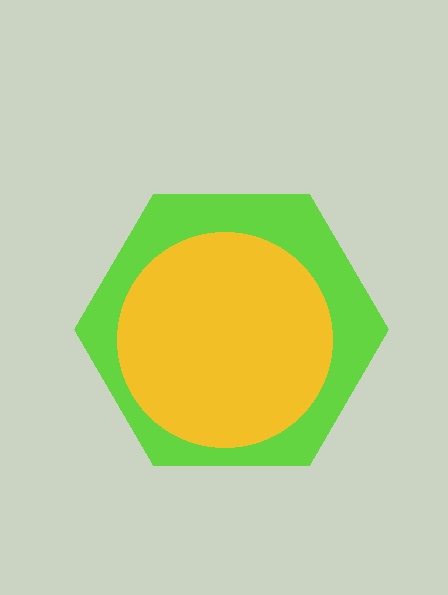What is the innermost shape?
The yellow circle.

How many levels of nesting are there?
2.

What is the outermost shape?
The lime hexagon.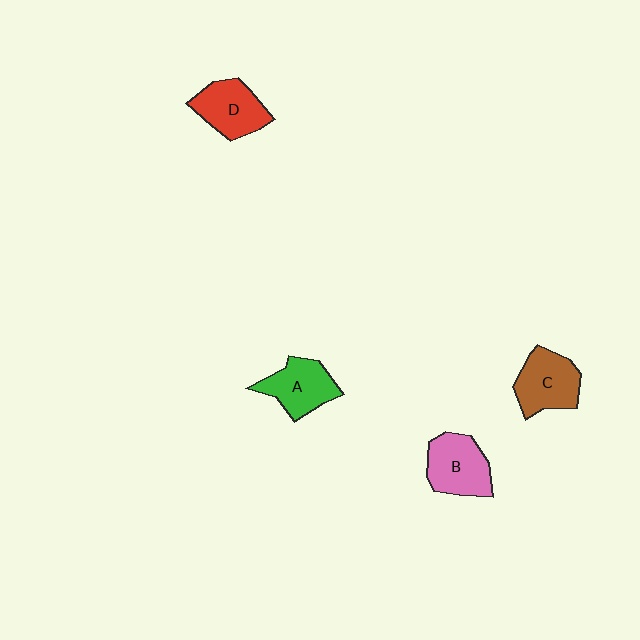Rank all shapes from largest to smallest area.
From largest to smallest: B (pink), C (brown), D (red), A (green).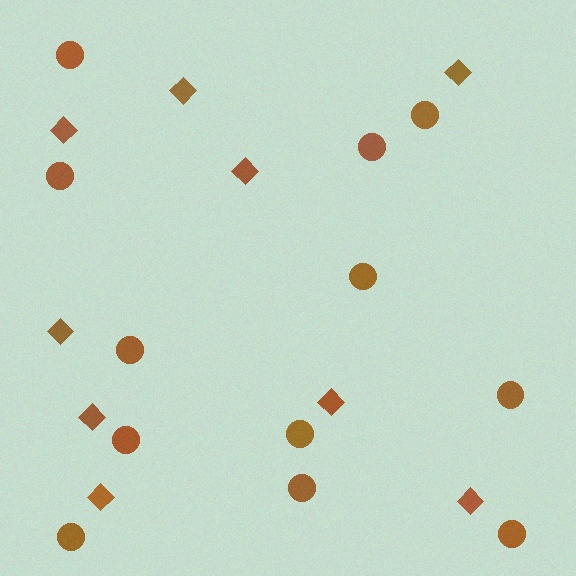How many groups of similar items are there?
There are 2 groups: one group of circles (12) and one group of diamonds (9).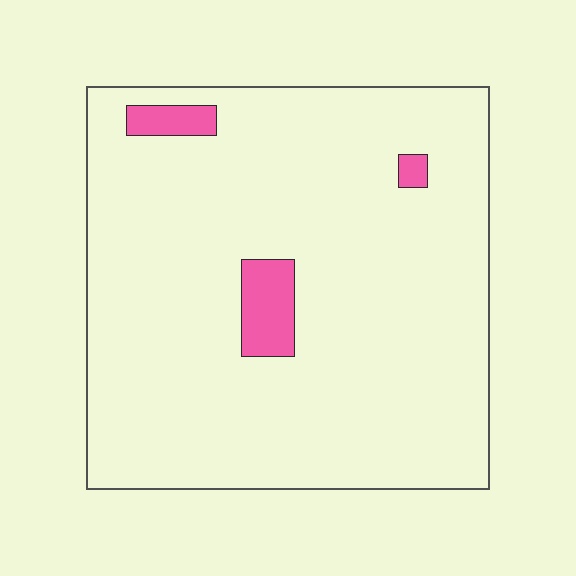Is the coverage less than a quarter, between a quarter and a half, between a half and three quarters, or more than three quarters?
Less than a quarter.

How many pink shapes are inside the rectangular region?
3.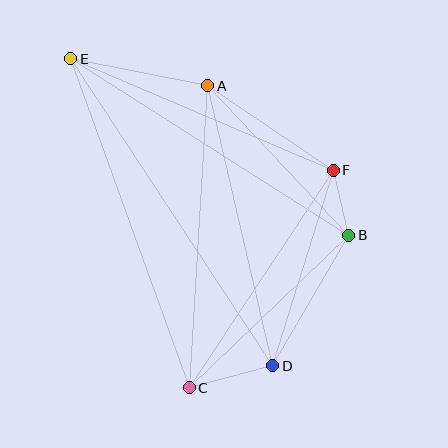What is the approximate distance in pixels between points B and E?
The distance between B and E is approximately 329 pixels.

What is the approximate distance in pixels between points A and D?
The distance between A and D is approximately 288 pixels.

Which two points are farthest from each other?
Points D and E are farthest from each other.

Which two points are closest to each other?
Points B and F are closest to each other.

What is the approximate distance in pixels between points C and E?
The distance between C and E is approximately 350 pixels.